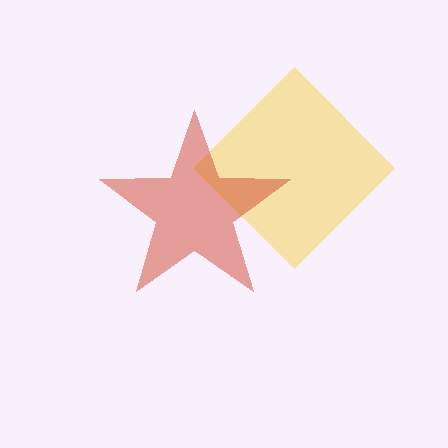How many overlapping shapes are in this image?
There are 2 overlapping shapes in the image.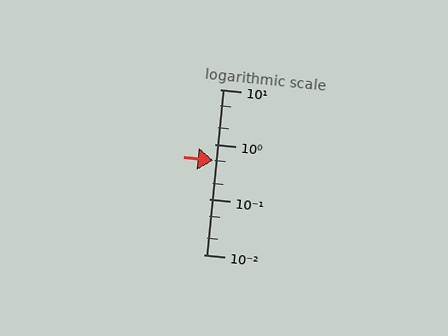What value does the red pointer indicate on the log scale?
The pointer indicates approximately 0.51.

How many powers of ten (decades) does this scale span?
The scale spans 3 decades, from 0.01 to 10.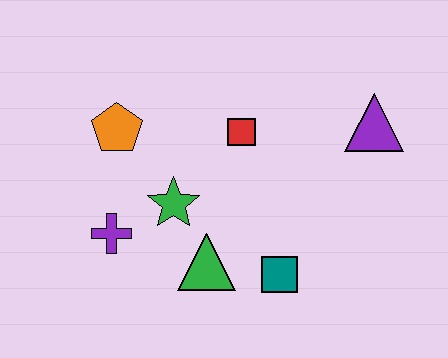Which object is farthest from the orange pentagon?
The purple triangle is farthest from the orange pentagon.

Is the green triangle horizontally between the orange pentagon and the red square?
Yes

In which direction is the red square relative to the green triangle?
The red square is above the green triangle.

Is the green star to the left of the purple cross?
No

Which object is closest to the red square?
The green star is closest to the red square.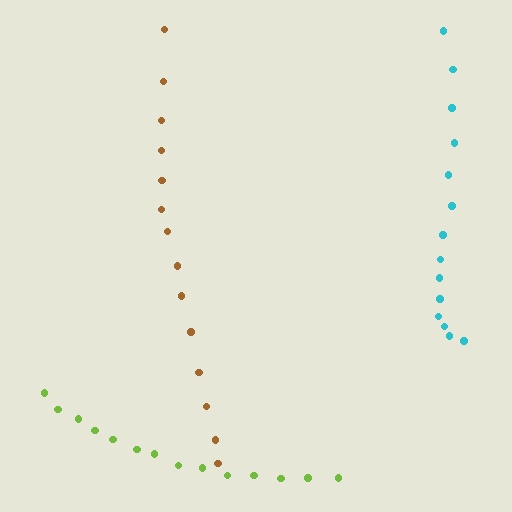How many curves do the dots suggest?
There are 3 distinct paths.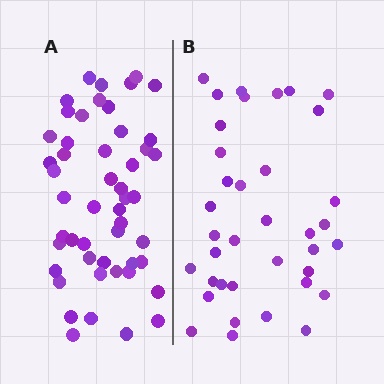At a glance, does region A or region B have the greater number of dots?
Region A (the left region) has more dots.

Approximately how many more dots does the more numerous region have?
Region A has approximately 15 more dots than region B.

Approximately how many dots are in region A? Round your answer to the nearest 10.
About 50 dots.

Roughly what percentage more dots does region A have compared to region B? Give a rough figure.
About 35% more.